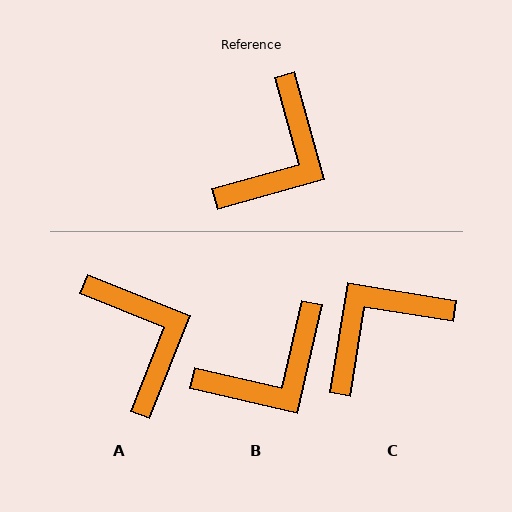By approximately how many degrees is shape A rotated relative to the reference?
Approximately 52 degrees counter-clockwise.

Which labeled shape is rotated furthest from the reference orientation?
C, about 155 degrees away.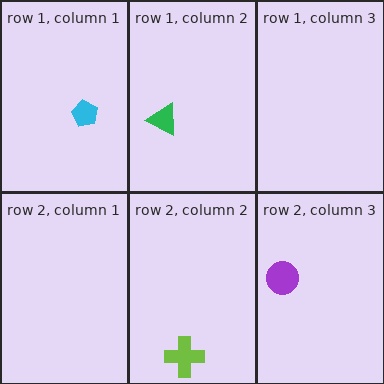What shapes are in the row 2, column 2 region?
The lime cross.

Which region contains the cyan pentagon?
The row 1, column 1 region.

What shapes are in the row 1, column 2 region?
The green triangle.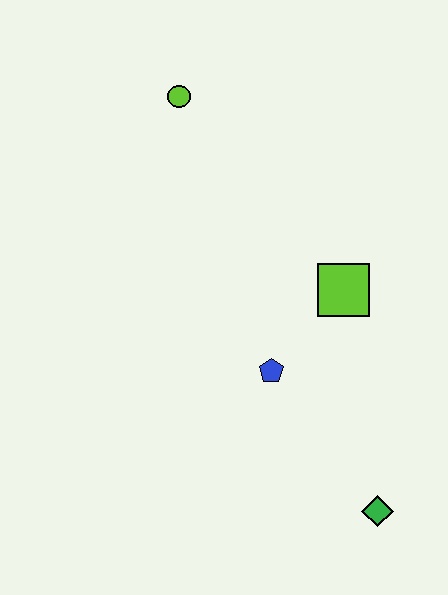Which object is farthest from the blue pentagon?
The lime circle is farthest from the blue pentagon.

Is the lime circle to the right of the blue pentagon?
No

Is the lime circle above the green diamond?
Yes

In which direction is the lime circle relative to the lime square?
The lime circle is above the lime square.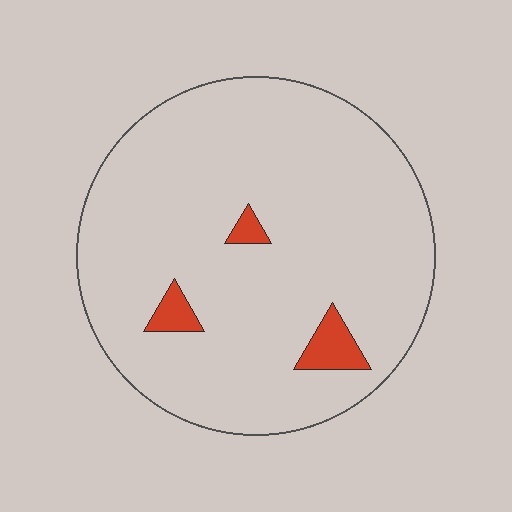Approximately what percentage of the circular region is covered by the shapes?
Approximately 5%.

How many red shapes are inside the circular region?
3.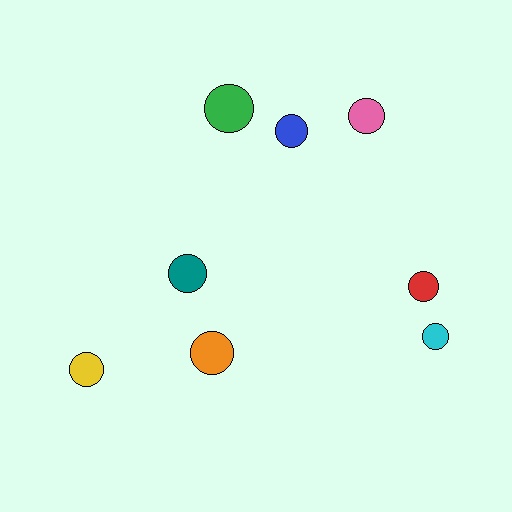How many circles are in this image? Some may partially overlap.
There are 8 circles.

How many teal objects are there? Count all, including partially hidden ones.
There is 1 teal object.